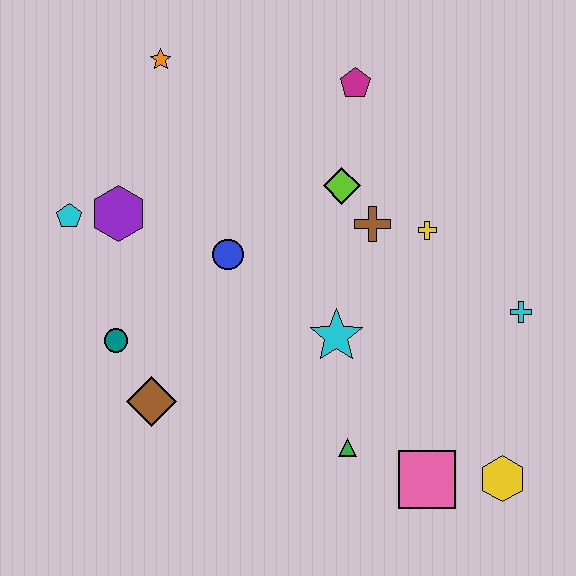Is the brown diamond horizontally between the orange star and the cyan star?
No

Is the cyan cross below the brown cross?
Yes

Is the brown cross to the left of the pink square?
Yes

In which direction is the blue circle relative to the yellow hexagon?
The blue circle is to the left of the yellow hexagon.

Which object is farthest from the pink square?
The orange star is farthest from the pink square.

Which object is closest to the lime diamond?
The brown cross is closest to the lime diamond.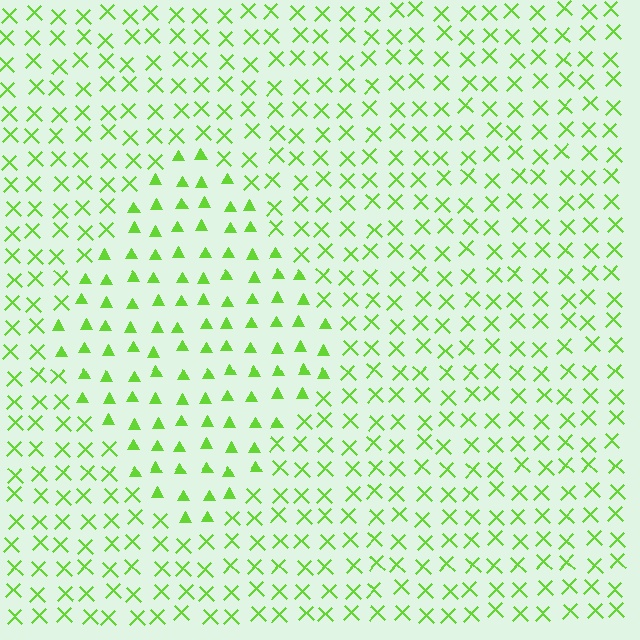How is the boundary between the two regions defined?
The boundary is defined by a change in element shape: triangles inside vs. X marks outside. All elements share the same color and spacing.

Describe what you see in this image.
The image is filled with small lime elements arranged in a uniform grid. A diamond-shaped region contains triangles, while the surrounding area contains X marks. The boundary is defined purely by the change in element shape.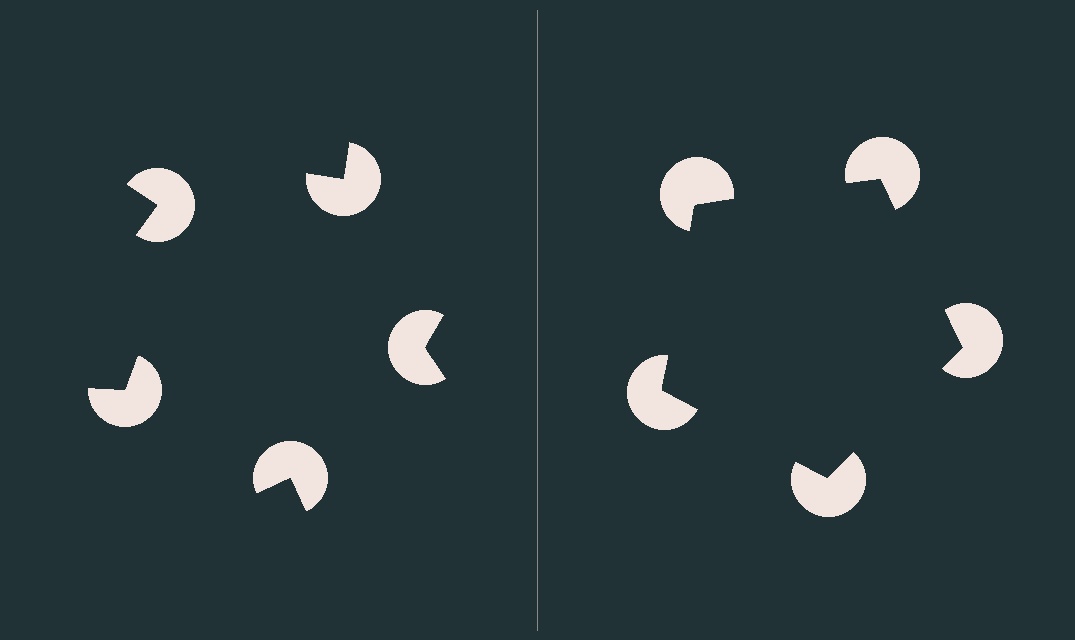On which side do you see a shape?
An illusory pentagon appears on the right side. On the left side the wedge cuts are rotated, so no coherent shape forms.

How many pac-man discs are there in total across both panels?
10 — 5 on each side.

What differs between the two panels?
The pac-man discs are positioned identically on both sides; only the wedge orientations differ. On the right they align to a pentagon; on the left they are misaligned.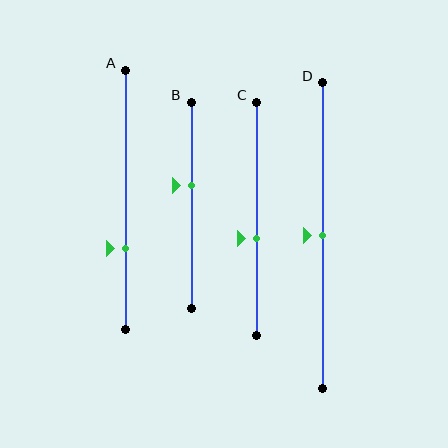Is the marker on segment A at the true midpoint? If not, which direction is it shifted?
No, the marker on segment A is shifted downward by about 19% of the segment length.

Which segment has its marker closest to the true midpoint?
Segment D has its marker closest to the true midpoint.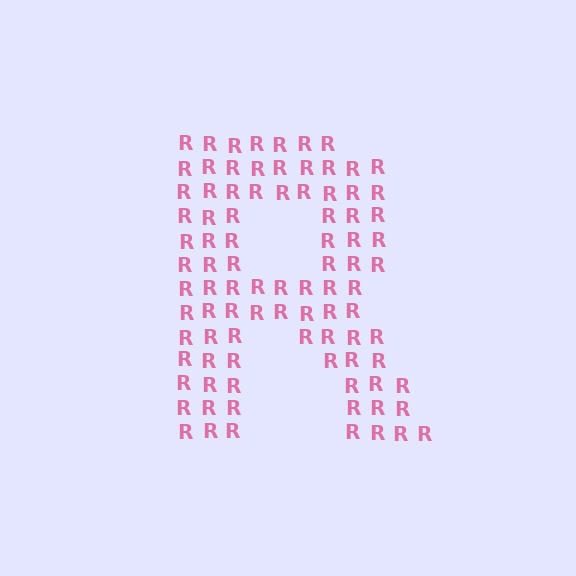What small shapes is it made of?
It is made of small letter R's.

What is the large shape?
The large shape is the letter R.